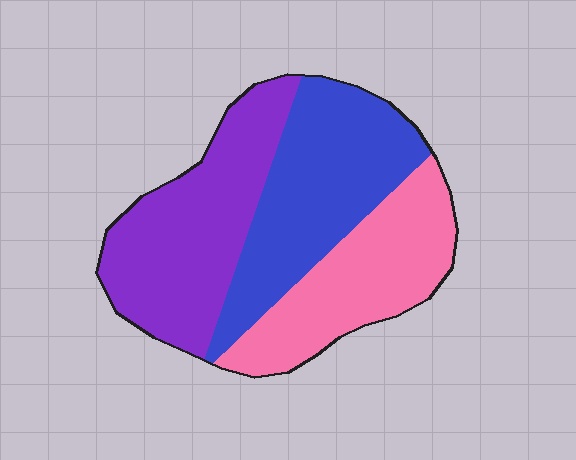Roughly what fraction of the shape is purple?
Purple takes up about three eighths (3/8) of the shape.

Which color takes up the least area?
Pink, at roughly 30%.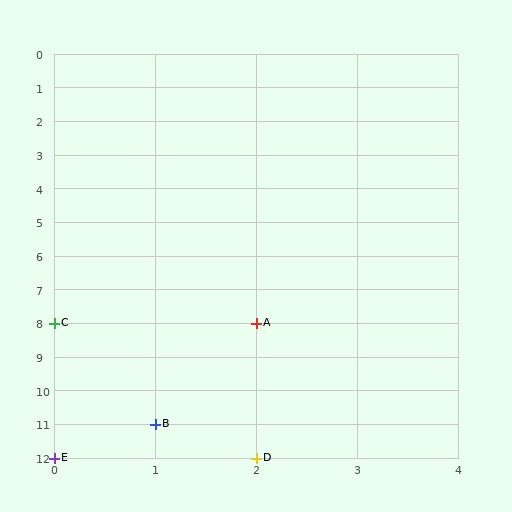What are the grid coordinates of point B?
Point B is at grid coordinates (1, 11).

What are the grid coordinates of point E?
Point E is at grid coordinates (0, 12).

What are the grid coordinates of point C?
Point C is at grid coordinates (0, 8).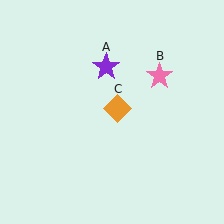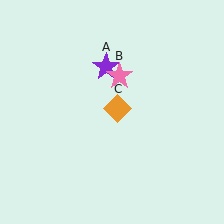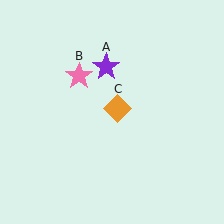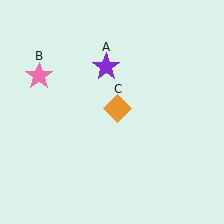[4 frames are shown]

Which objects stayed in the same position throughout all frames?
Purple star (object A) and orange diamond (object C) remained stationary.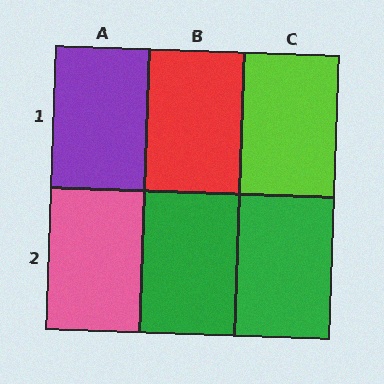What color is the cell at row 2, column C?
Green.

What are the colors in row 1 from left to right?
Purple, red, lime.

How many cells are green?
2 cells are green.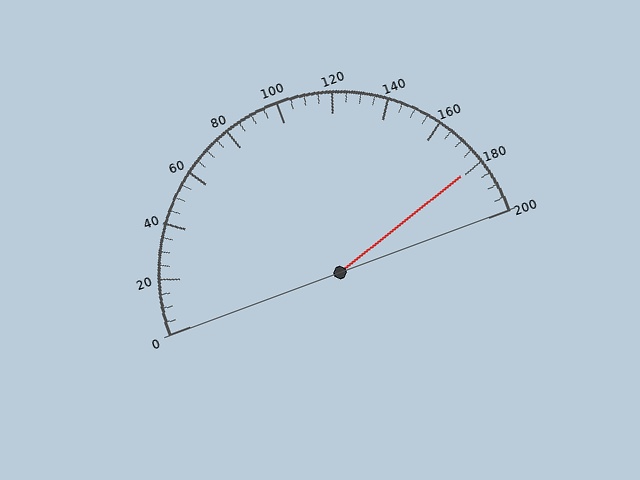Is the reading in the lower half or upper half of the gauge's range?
The reading is in the upper half of the range (0 to 200).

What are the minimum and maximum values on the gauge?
The gauge ranges from 0 to 200.